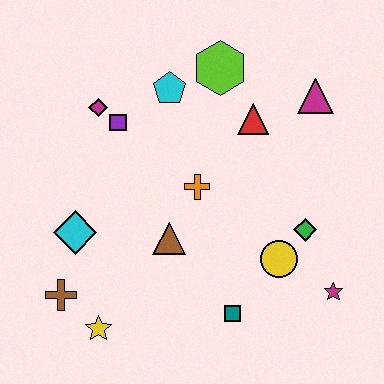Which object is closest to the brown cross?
The yellow star is closest to the brown cross.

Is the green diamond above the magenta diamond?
No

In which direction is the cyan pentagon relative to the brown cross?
The cyan pentagon is above the brown cross.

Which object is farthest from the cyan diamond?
The magenta triangle is farthest from the cyan diamond.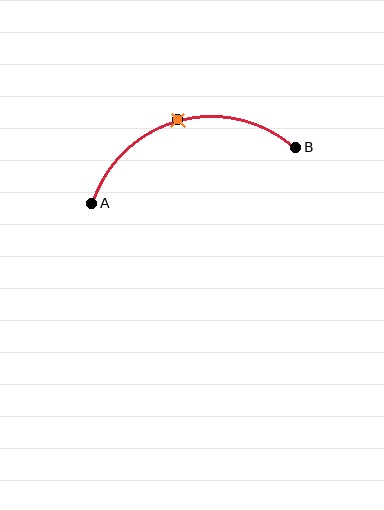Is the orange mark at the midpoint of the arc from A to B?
Yes. The orange mark lies on the arc at equal arc-length from both A and B — it is the arc midpoint.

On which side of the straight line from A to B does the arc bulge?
The arc bulges above the straight line connecting A and B.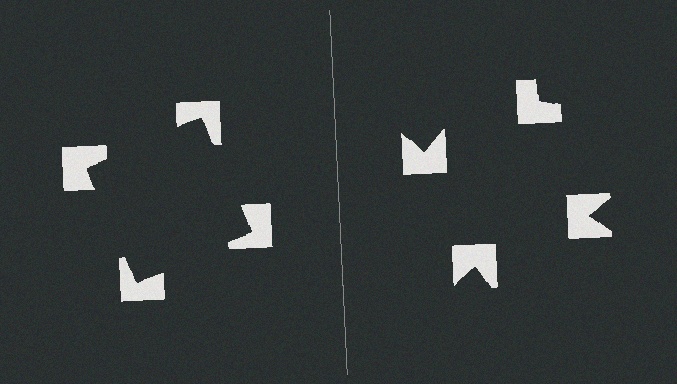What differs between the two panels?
The notched squares are positioned identically on both sides; only the wedge orientations differ. On the left they align to a square; on the right they are misaligned.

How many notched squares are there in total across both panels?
8 — 4 on each side.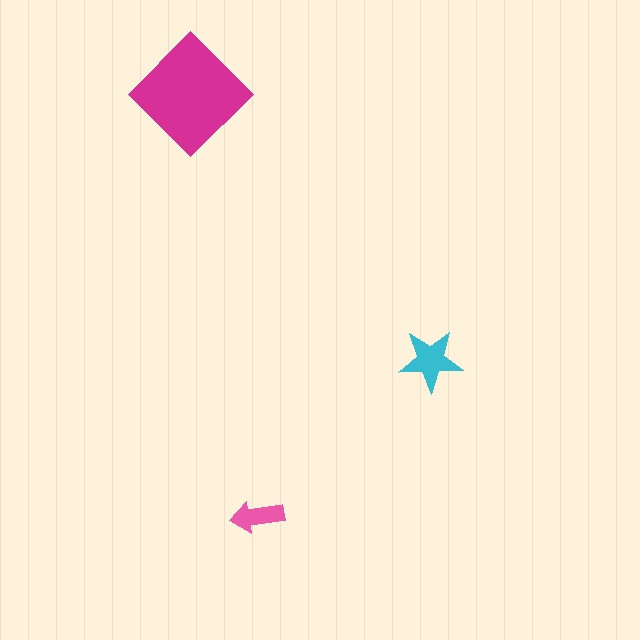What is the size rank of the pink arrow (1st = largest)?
3rd.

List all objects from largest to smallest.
The magenta diamond, the cyan star, the pink arrow.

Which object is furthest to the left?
The magenta diamond is leftmost.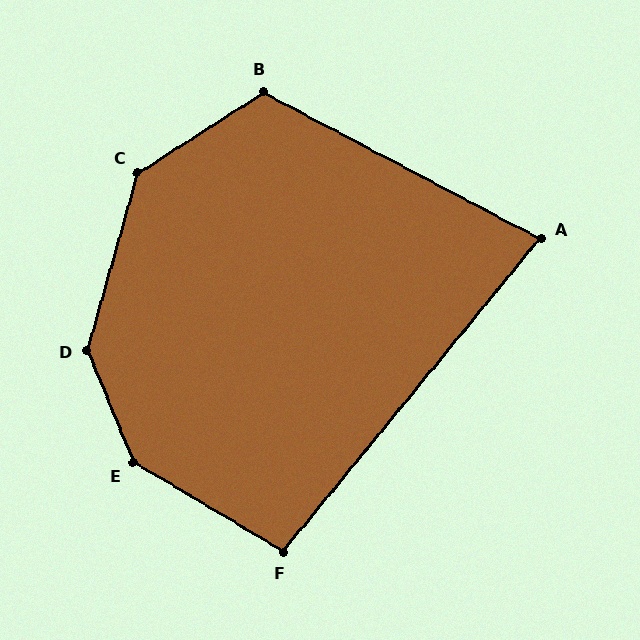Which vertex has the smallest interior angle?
A, at approximately 79 degrees.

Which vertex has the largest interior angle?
E, at approximately 143 degrees.